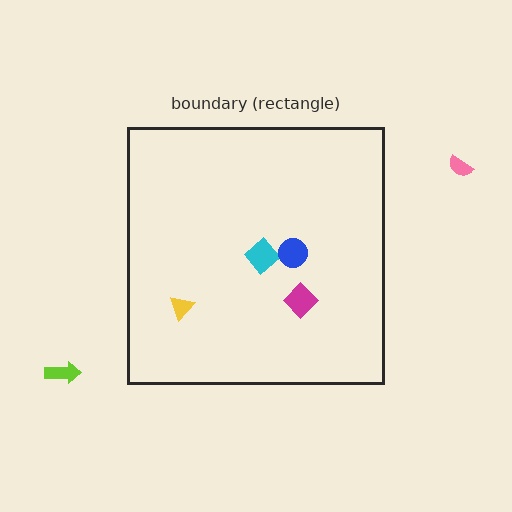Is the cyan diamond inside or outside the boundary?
Inside.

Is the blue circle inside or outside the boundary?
Inside.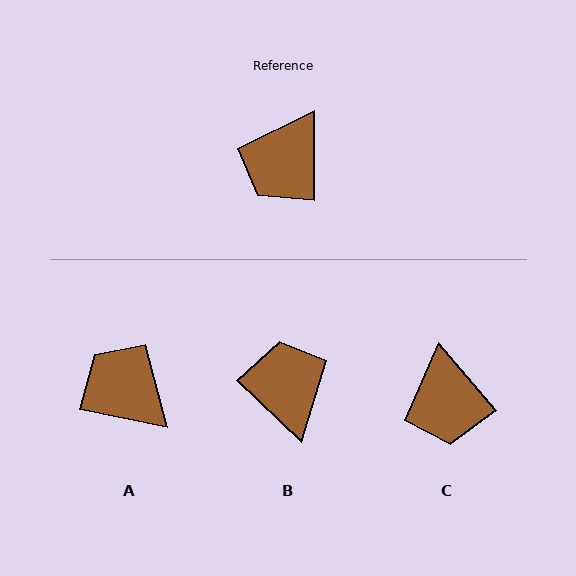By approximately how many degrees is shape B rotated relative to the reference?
Approximately 133 degrees clockwise.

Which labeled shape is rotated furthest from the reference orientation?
B, about 133 degrees away.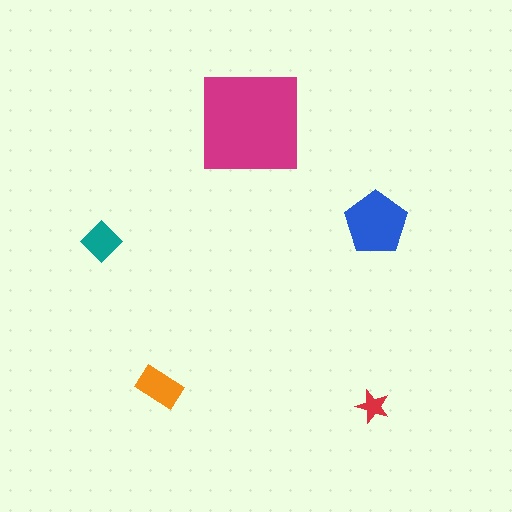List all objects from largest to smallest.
The magenta square, the blue pentagon, the orange rectangle, the teal diamond, the red star.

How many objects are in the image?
There are 5 objects in the image.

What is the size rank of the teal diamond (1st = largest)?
4th.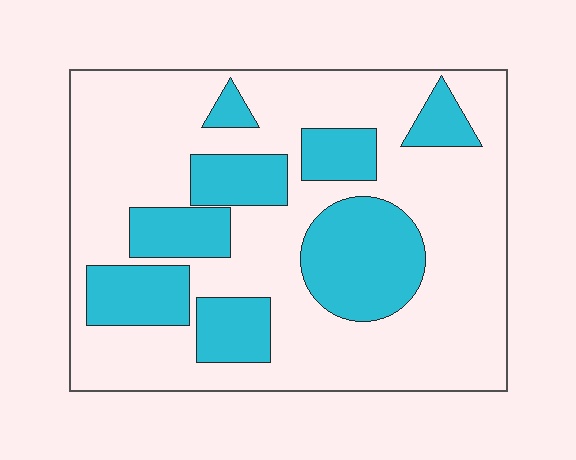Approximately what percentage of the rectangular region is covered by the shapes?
Approximately 30%.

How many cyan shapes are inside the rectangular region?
8.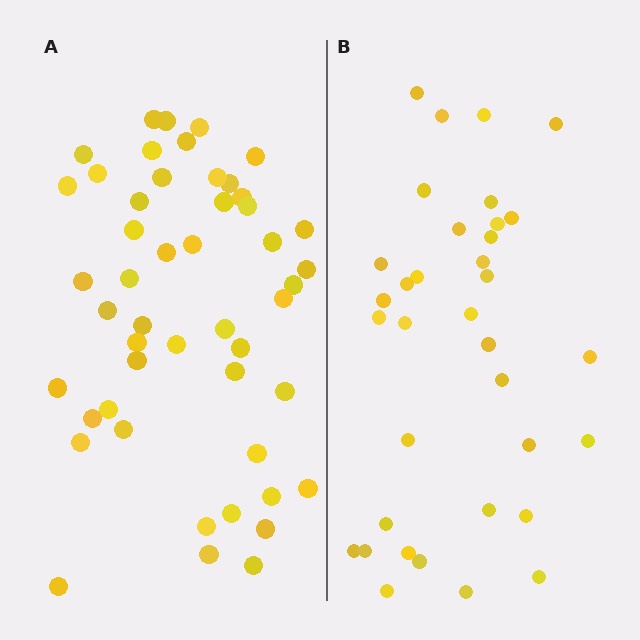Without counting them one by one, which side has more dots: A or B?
Region A (the left region) has more dots.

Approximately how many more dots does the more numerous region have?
Region A has approximately 15 more dots than region B.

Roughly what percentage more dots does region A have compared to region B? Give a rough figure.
About 40% more.